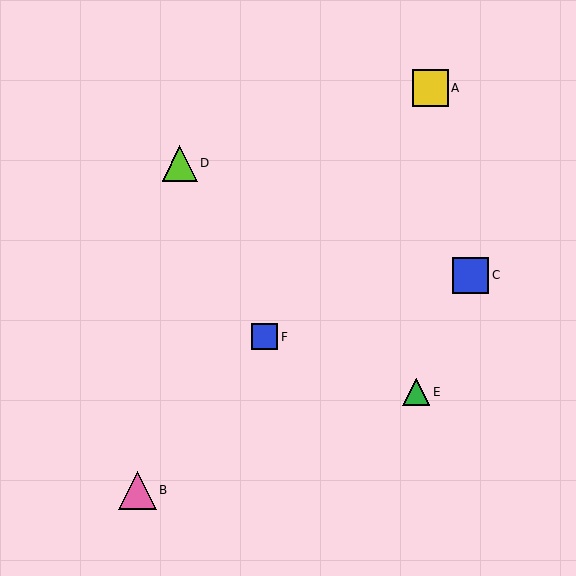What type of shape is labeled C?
Shape C is a blue square.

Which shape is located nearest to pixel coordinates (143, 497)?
The pink triangle (labeled B) at (137, 490) is nearest to that location.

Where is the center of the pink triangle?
The center of the pink triangle is at (137, 490).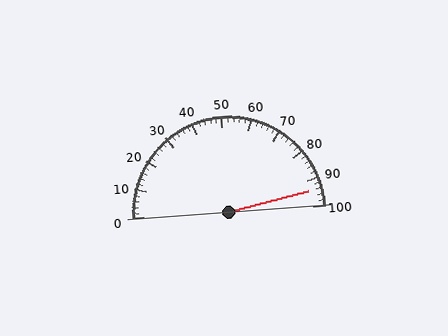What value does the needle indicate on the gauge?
The needle indicates approximately 94.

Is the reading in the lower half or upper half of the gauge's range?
The reading is in the upper half of the range (0 to 100).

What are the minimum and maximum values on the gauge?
The gauge ranges from 0 to 100.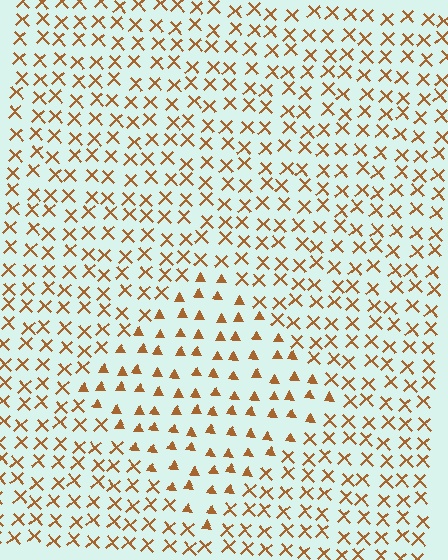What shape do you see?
I see a diamond.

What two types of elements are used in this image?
The image uses triangles inside the diamond region and X marks outside it.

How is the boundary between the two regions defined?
The boundary is defined by a change in element shape: triangles inside vs. X marks outside. All elements share the same color and spacing.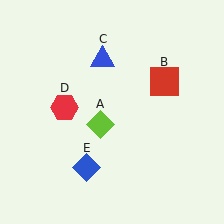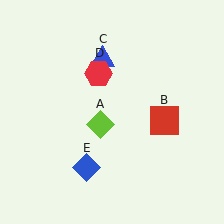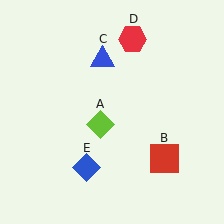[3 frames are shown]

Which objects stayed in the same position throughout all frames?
Lime diamond (object A) and blue triangle (object C) and blue diamond (object E) remained stationary.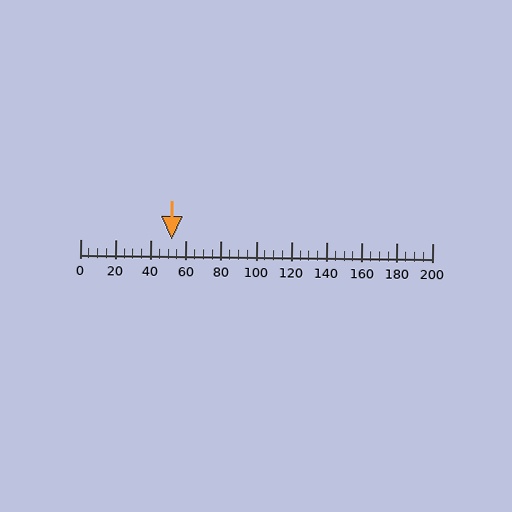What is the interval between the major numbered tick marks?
The major tick marks are spaced 20 units apart.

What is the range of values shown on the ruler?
The ruler shows values from 0 to 200.